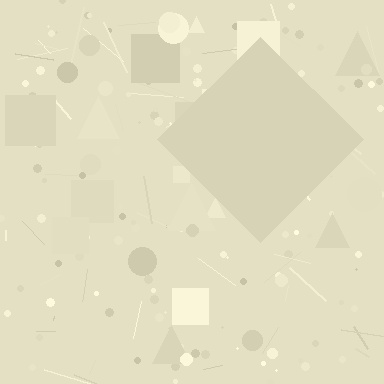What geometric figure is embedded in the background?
A diamond is embedded in the background.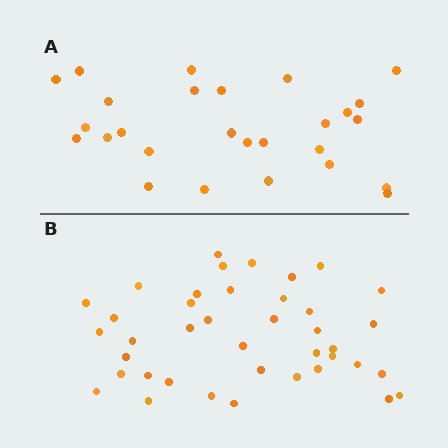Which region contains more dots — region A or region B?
Region B (the bottom region) has more dots.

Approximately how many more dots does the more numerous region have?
Region B has approximately 15 more dots than region A.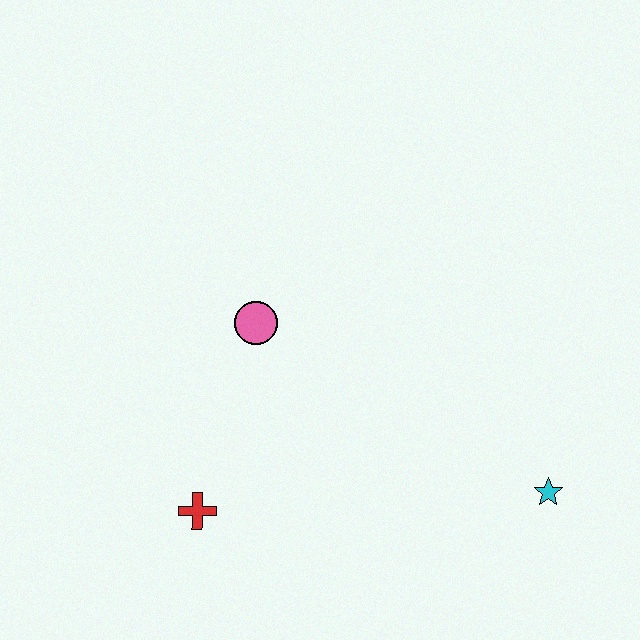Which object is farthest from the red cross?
The cyan star is farthest from the red cross.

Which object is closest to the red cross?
The pink circle is closest to the red cross.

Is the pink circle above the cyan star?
Yes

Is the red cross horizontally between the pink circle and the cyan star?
No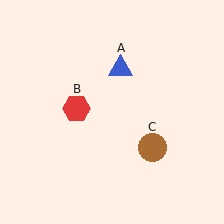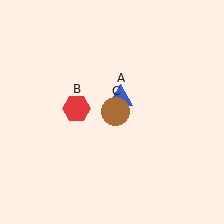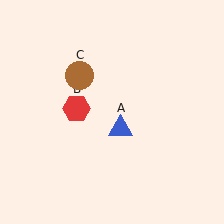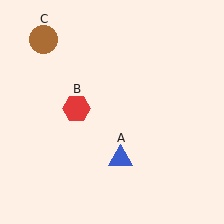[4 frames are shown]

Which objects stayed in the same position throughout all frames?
Red hexagon (object B) remained stationary.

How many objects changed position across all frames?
2 objects changed position: blue triangle (object A), brown circle (object C).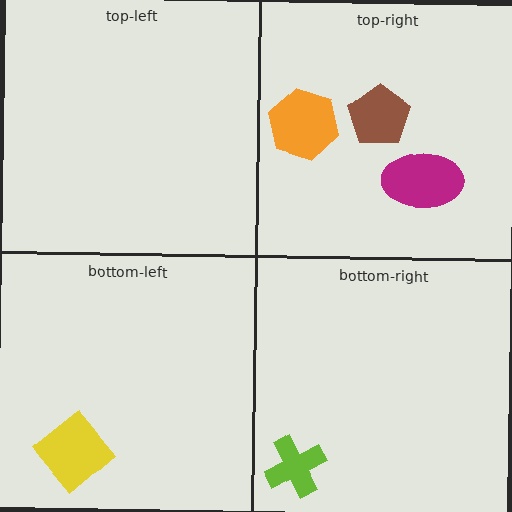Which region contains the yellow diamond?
The bottom-left region.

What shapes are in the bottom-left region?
The yellow diamond.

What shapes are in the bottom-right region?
The lime cross.